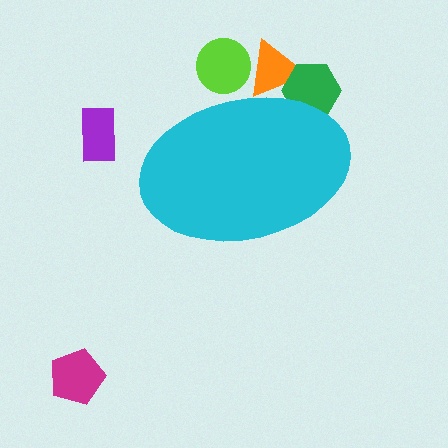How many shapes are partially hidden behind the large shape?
3 shapes are partially hidden.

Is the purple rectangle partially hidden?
No, the purple rectangle is fully visible.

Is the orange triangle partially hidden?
Yes, the orange triangle is partially hidden behind the cyan ellipse.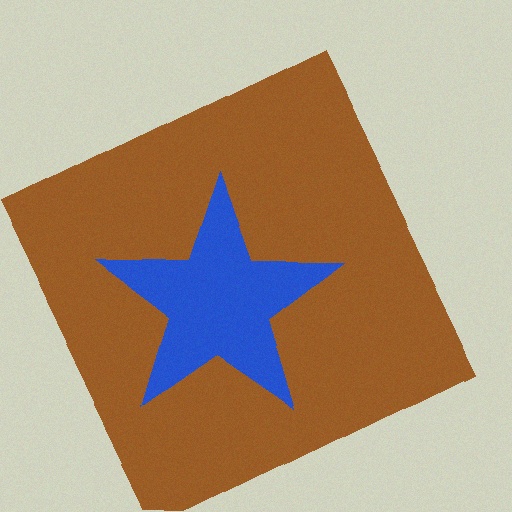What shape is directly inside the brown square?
The blue star.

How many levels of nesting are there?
2.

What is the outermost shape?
The brown square.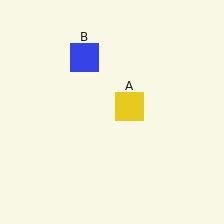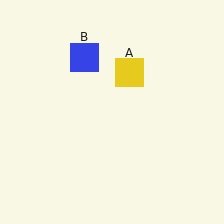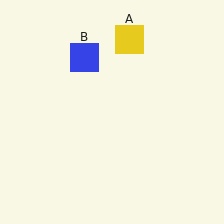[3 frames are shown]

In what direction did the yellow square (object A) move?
The yellow square (object A) moved up.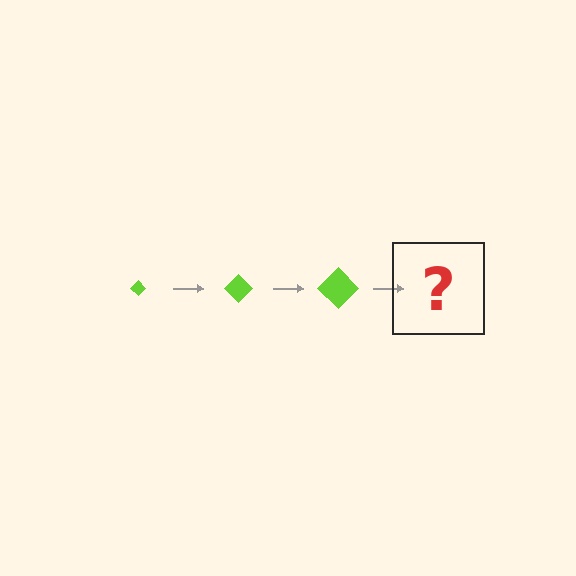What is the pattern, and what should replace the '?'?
The pattern is that the diamond gets progressively larger each step. The '?' should be a lime diamond, larger than the previous one.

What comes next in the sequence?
The next element should be a lime diamond, larger than the previous one.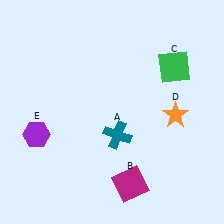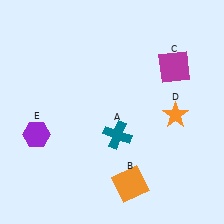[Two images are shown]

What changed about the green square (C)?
In Image 1, C is green. In Image 2, it changed to magenta.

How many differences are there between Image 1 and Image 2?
There are 2 differences between the two images.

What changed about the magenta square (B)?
In Image 1, B is magenta. In Image 2, it changed to orange.